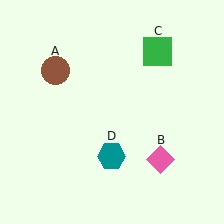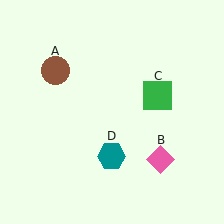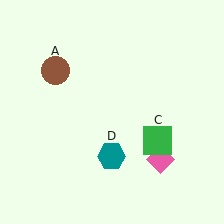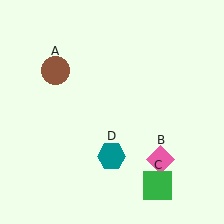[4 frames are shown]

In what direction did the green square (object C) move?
The green square (object C) moved down.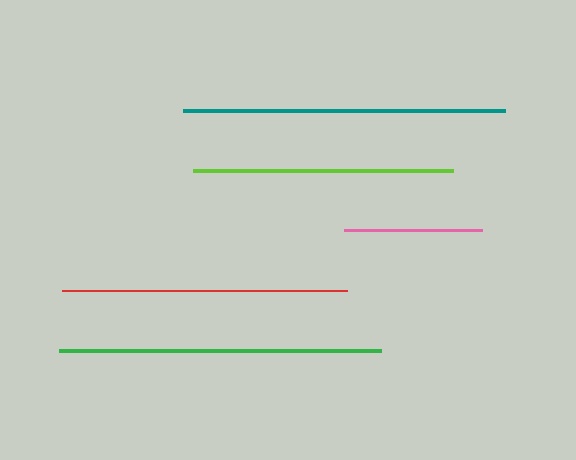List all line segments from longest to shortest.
From longest to shortest: teal, green, red, lime, pink.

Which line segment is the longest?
The teal line is the longest at approximately 322 pixels.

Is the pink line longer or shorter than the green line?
The green line is longer than the pink line.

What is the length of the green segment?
The green segment is approximately 322 pixels long.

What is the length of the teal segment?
The teal segment is approximately 322 pixels long.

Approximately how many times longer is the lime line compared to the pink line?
The lime line is approximately 1.9 times the length of the pink line.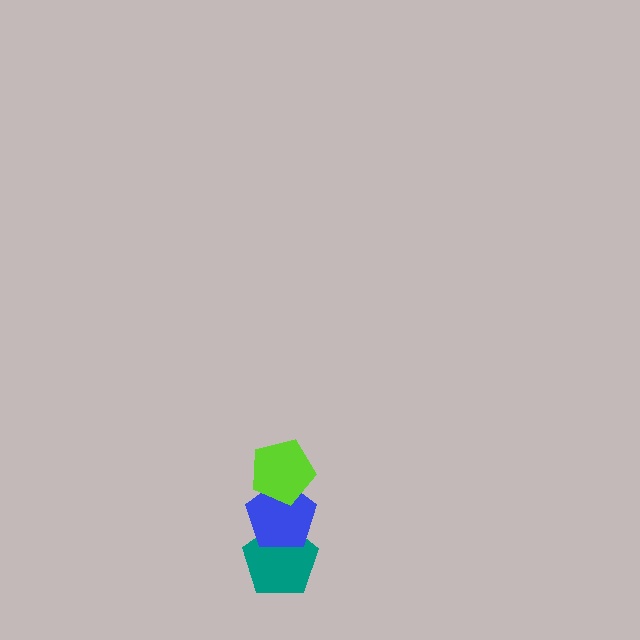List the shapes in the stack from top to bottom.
From top to bottom: the lime pentagon, the blue pentagon, the teal pentagon.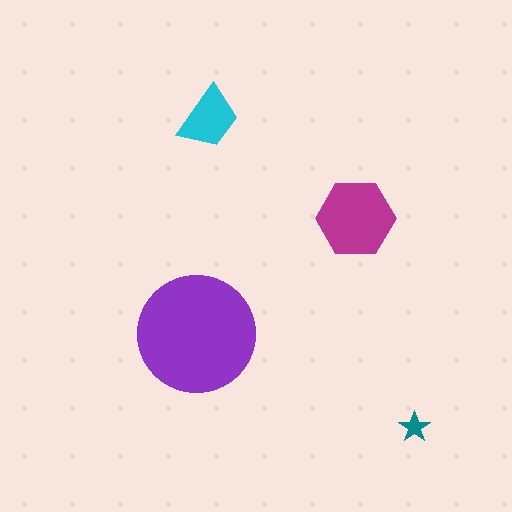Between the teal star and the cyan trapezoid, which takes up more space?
The cyan trapezoid.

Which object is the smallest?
The teal star.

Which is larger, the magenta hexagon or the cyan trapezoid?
The magenta hexagon.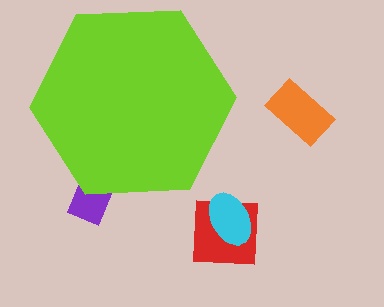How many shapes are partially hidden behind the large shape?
1 shape is partially hidden.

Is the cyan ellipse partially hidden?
No, the cyan ellipse is fully visible.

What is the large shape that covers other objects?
A lime hexagon.